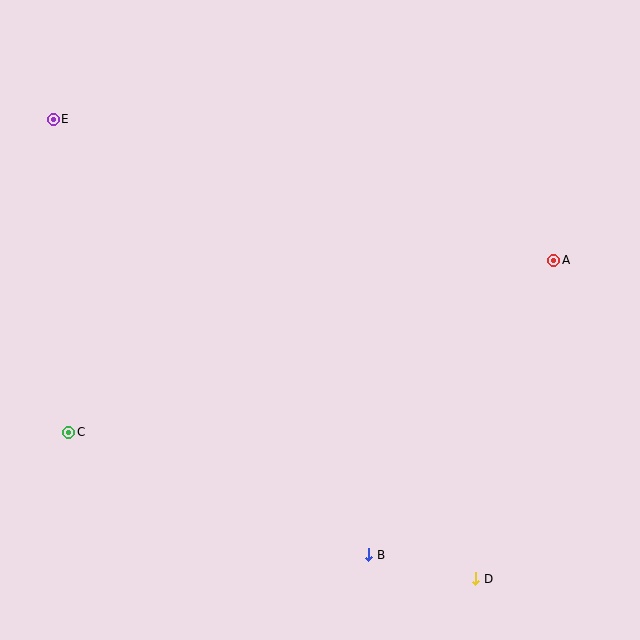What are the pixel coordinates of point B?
Point B is at (369, 555).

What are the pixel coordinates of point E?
Point E is at (53, 120).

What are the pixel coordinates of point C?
Point C is at (69, 432).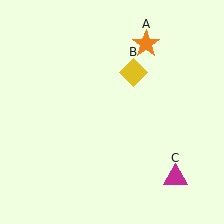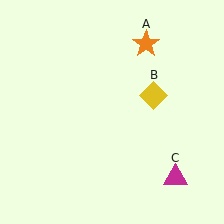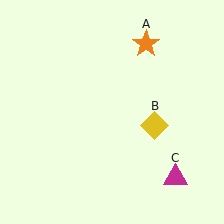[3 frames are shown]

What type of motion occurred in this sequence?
The yellow diamond (object B) rotated clockwise around the center of the scene.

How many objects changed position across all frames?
1 object changed position: yellow diamond (object B).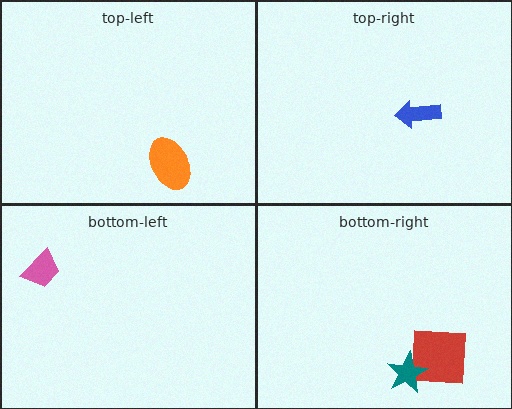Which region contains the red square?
The bottom-right region.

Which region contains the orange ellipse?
The top-left region.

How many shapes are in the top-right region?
1.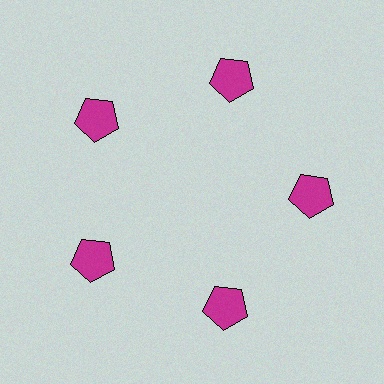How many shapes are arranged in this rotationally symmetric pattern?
There are 5 shapes, arranged in 5 groups of 1.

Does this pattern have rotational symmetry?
Yes, this pattern has 5-fold rotational symmetry. It looks the same after rotating 72 degrees around the center.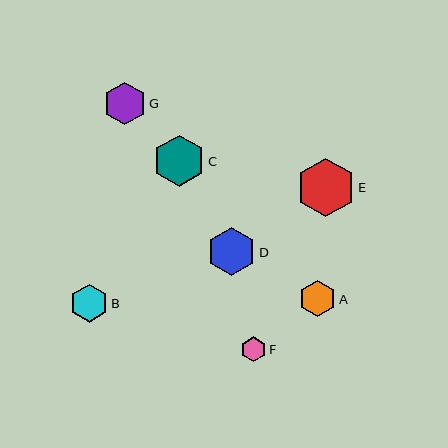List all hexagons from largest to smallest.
From largest to smallest: E, C, D, G, B, A, F.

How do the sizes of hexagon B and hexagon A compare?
Hexagon B and hexagon A are approximately the same size.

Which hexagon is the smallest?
Hexagon F is the smallest with a size of approximately 25 pixels.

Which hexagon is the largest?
Hexagon E is the largest with a size of approximately 59 pixels.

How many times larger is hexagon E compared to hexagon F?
Hexagon E is approximately 2.4 times the size of hexagon F.